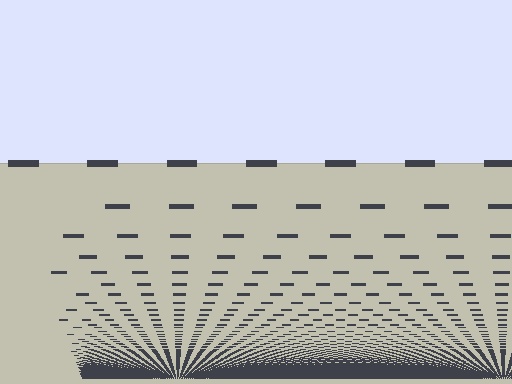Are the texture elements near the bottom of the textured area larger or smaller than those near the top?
Smaller. The gradient is inverted — elements near the bottom are smaller and denser.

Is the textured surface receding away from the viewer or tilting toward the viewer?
The surface appears to tilt toward the viewer. Texture elements get larger and sparser toward the top.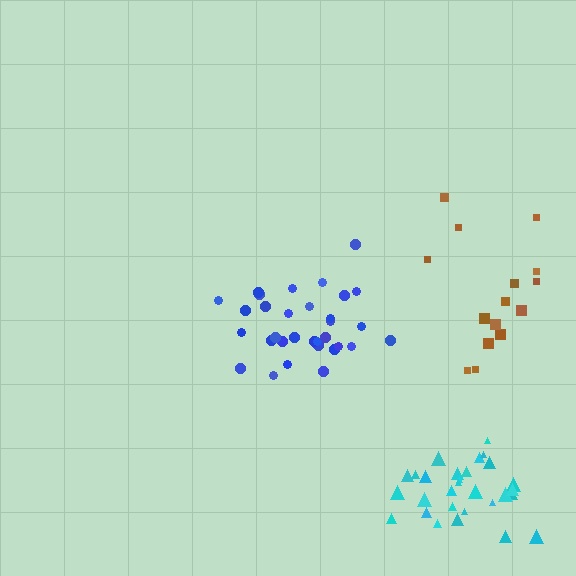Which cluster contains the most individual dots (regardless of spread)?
Blue (32).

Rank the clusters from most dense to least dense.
blue, cyan, brown.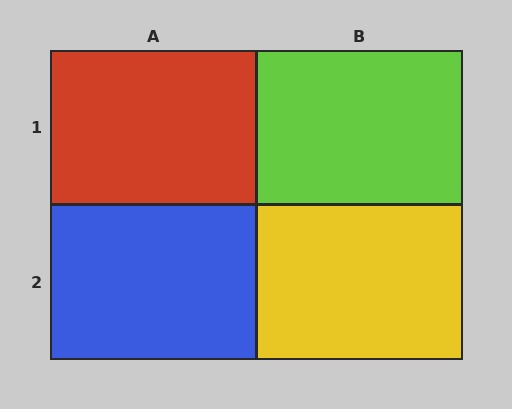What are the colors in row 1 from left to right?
Red, lime.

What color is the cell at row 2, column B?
Yellow.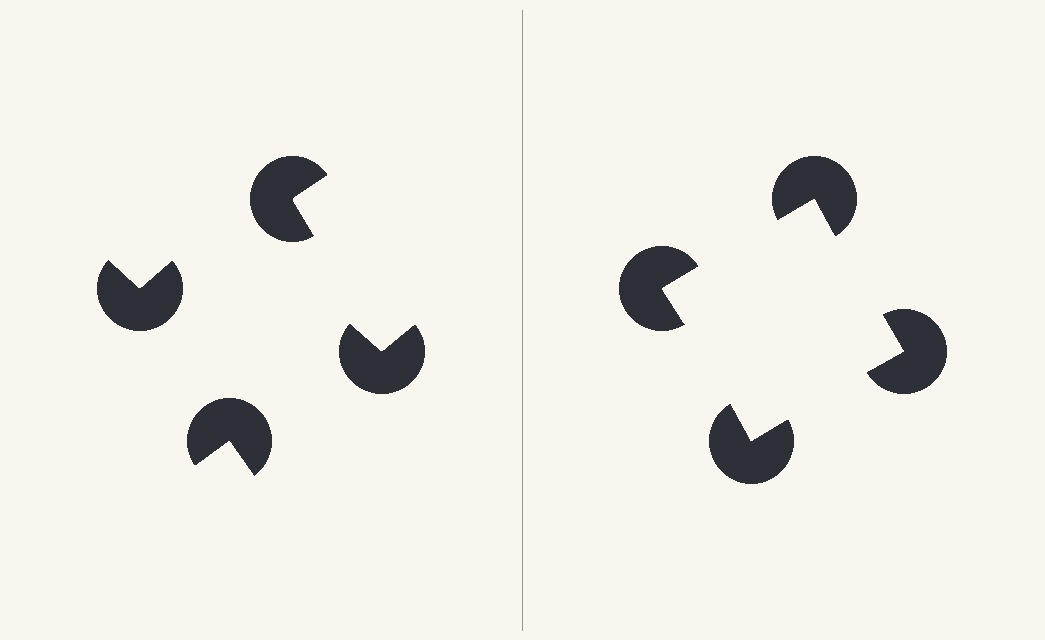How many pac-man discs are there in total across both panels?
8 — 4 on each side.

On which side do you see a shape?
An illusory square appears on the right side. On the left side the wedge cuts are rotated, so no coherent shape forms.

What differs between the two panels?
The pac-man discs are positioned identically on both sides; only the wedge orientations differ. On the right they align to a square; on the left they are misaligned.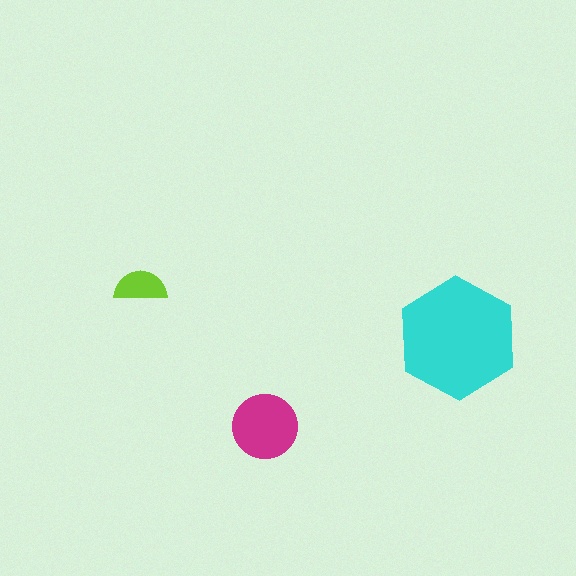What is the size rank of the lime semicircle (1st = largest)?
3rd.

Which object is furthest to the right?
The cyan hexagon is rightmost.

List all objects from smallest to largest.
The lime semicircle, the magenta circle, the cyan hexagon.